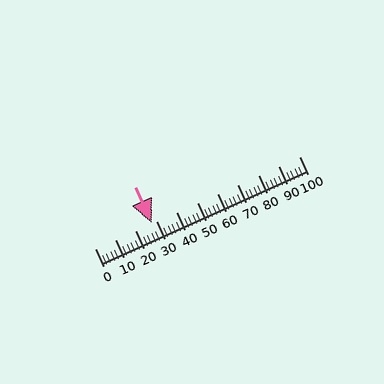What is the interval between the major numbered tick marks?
The major tick marks are spaced 10 units apart.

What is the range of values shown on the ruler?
The ruler shows values from 0 to 100.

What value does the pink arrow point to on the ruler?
The pink arrow points to approximately 28.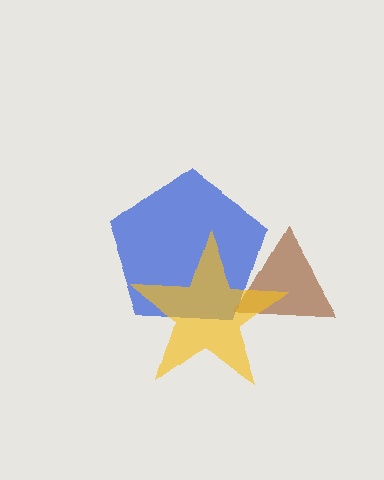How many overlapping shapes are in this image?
There are 3 overlapping shapes in the image.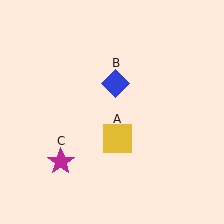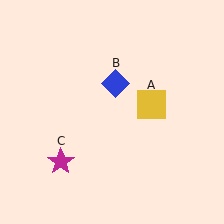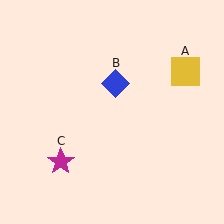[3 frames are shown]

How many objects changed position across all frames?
1 object changed position: yellow square (object A).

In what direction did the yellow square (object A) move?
The yellow square (object A) moved up and to the right.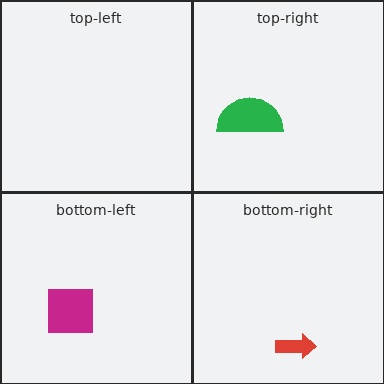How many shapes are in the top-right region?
1.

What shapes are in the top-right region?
The green semicircle.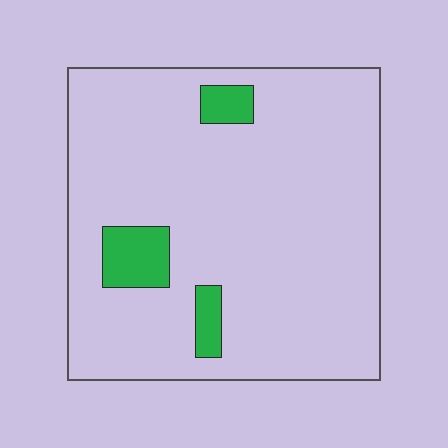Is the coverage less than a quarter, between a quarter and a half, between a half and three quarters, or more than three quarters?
Less than a quarter.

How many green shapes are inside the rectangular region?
3.